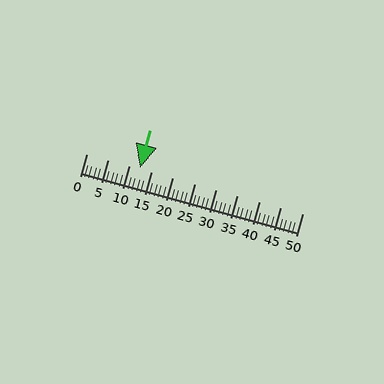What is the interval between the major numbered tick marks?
The major tick marks are spaced 5 units apart.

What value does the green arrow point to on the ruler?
The green arrow points to approximately 12.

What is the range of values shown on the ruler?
The ruler shows values from 0 to 50.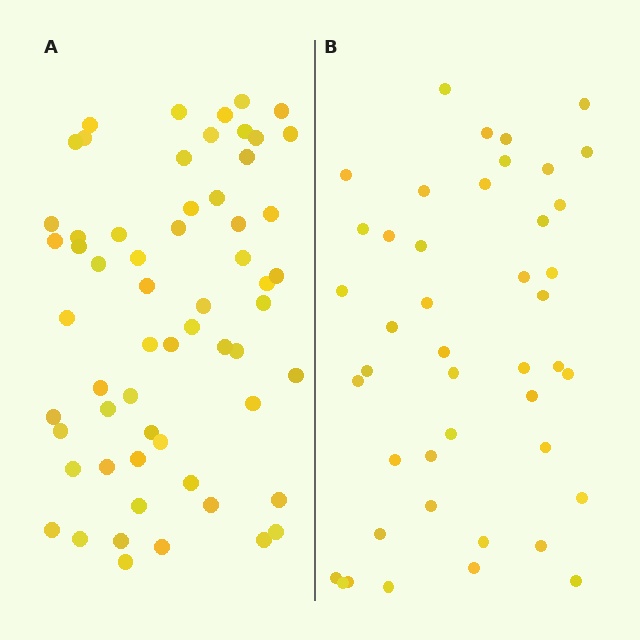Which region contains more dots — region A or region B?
Region A (the left region) has more dots.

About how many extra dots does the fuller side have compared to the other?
Region A has approximately 15 more dots than region B.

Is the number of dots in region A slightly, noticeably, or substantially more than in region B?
Region A has noticeably more, but not dramatically so. The ratio is roughly 1.4 to 1.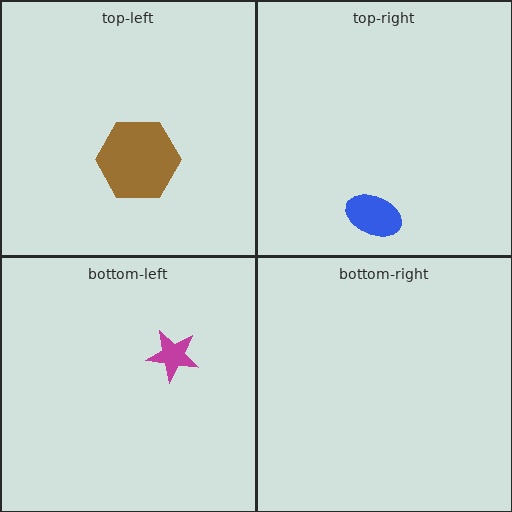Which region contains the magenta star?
The bottom-left region.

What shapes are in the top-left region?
The brown hexagon.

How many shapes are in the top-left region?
1.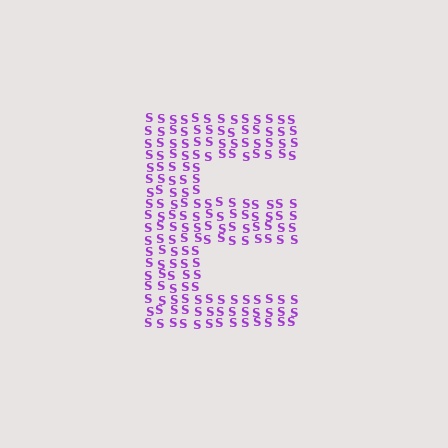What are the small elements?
The small elements are letter S's.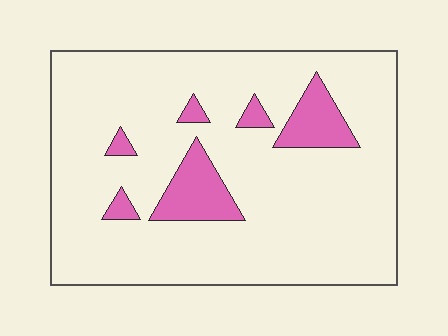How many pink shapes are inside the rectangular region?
6.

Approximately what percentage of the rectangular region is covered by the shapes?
Approximately 10%.